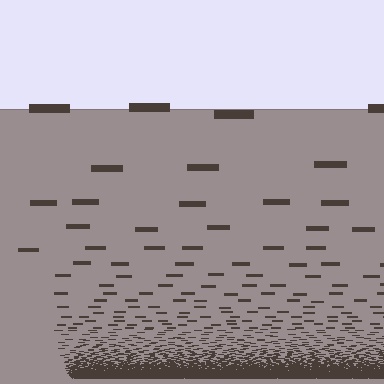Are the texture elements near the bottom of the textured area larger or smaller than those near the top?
Smaller. The gradient is inverted — elements near the bottom are smaller and denser.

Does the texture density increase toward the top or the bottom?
Density increases toward the bottom.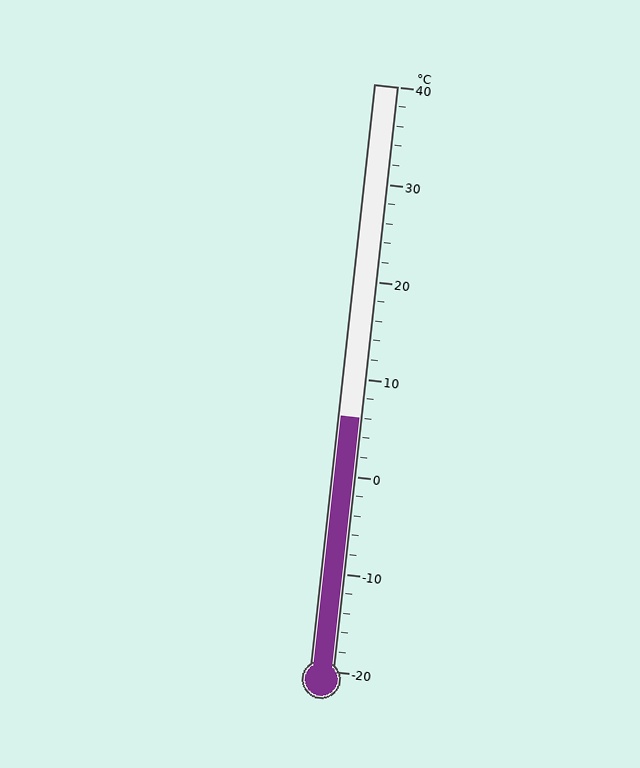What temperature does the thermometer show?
The thermometer shows approximately 6°C.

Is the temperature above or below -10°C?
The temperature is above -10°C.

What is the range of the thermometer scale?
The thermometer scale ranges from -20°C to 40°C.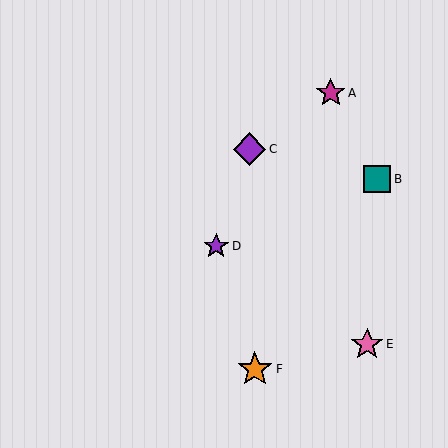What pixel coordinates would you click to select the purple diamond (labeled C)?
Click at (250, 149) to select the purple diamond C.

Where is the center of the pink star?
The center of the pink star is at (367, 344).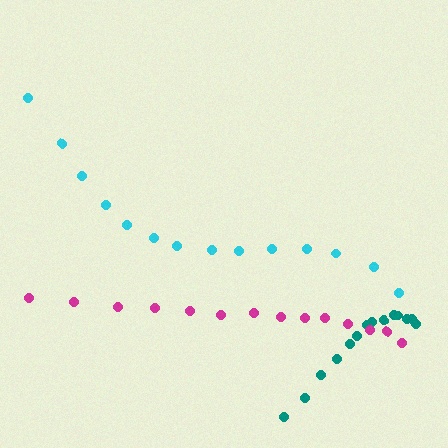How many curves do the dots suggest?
There are 3 distinct paths.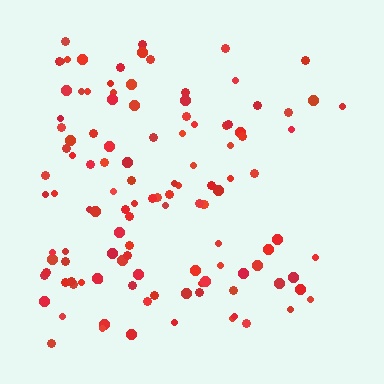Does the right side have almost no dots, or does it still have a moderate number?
Still a moderate number, just noticeably fewer than the left.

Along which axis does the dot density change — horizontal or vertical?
Horizontal.